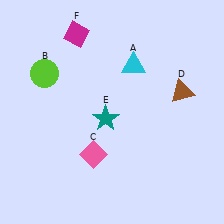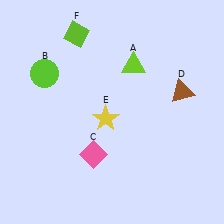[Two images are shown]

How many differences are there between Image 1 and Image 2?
There are 3 differences between the two images.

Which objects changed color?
A changed from cyan to lime. E changed from teal to yellow. F changed from magenta to lime.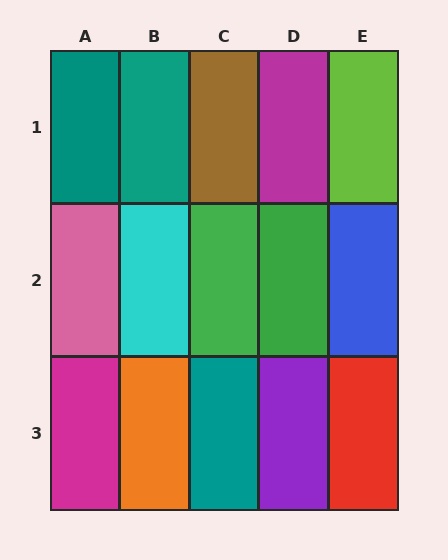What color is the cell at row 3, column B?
Orange.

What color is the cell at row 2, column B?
Cyan.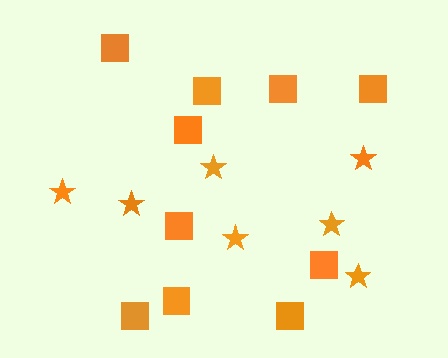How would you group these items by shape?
There are 2 groups: one group of stars (7) and one group of squares (10).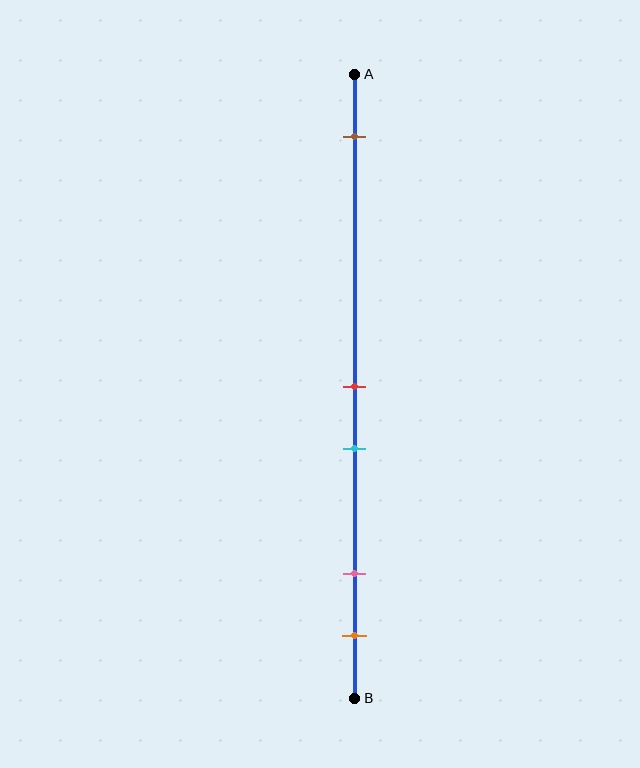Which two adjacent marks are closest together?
The red and cyan marks are the closest adjacent pair.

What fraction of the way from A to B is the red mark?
The red mark is approximately 50% (0.5) of the way from A to B.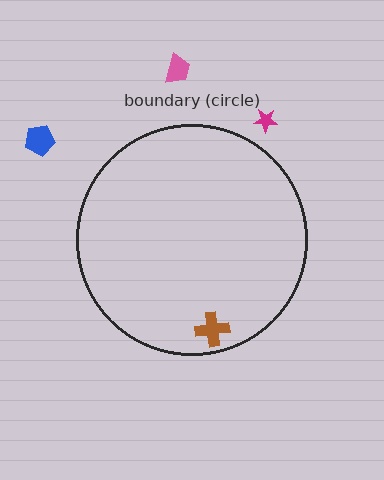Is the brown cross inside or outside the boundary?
Inside.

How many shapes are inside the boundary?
1 inside, 3 outside.